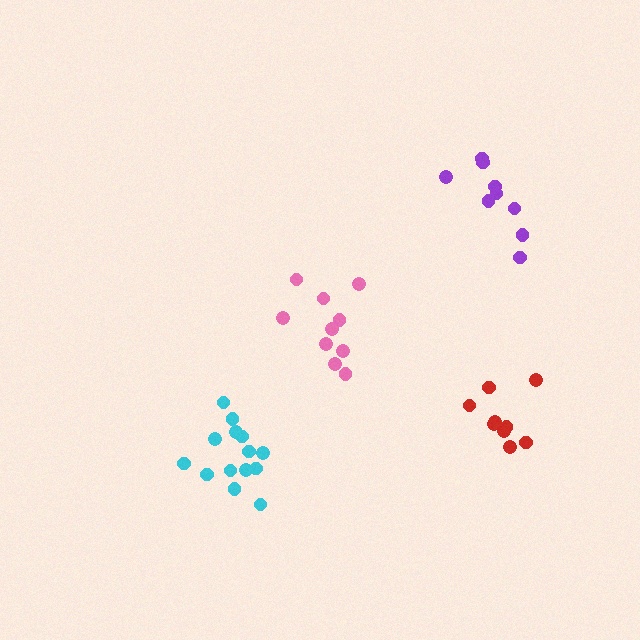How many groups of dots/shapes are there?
There are 4 groups.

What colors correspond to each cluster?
The clusters are colored: purple, red, pink, cyan.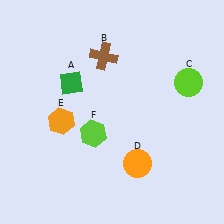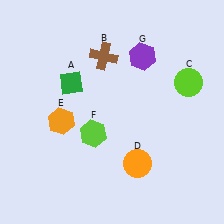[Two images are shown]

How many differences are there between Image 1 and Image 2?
There is 1 difference between the two images.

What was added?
A purple hexagon (G) was added in Image 2.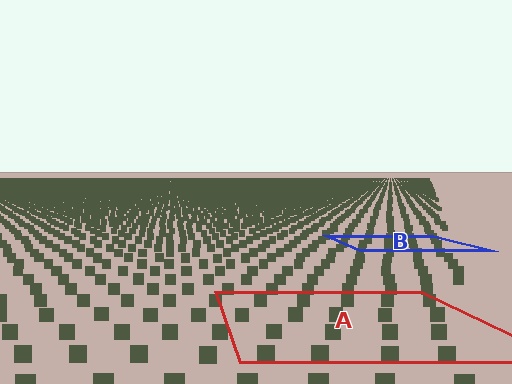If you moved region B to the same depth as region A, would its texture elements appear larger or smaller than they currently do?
They would appear larger. At a closer depth, the same texture elements are projected at a bigger on-screen size.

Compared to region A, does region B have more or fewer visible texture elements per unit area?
Region B has more texture elements per unit area — they are packed more densely because it is farther away.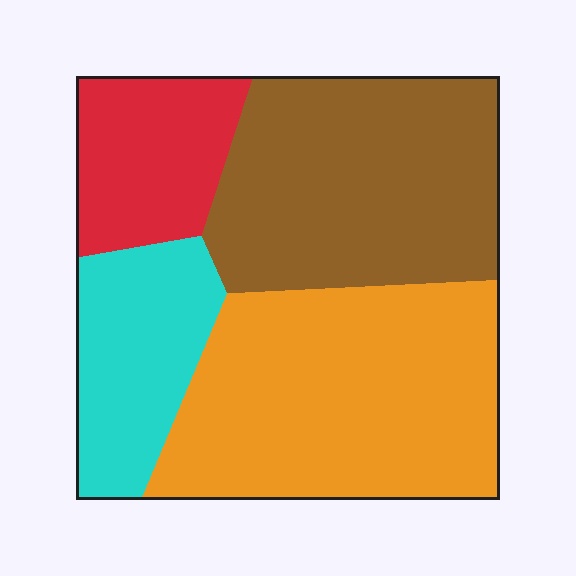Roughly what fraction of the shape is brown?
Brown covers 32% of the shape.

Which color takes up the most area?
Orange, at roughly 35%.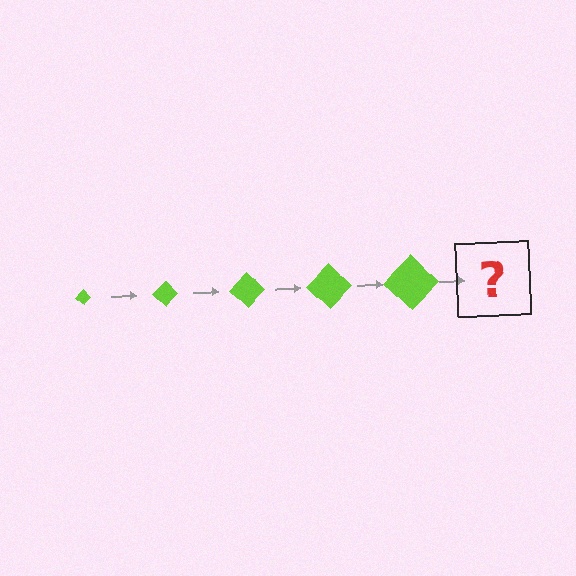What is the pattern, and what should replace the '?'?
The pattern is that the diamond gets progressively larger each step. The '?' should be a lime diamond, larger than the previous one.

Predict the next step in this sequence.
The next step is a lime diamond, larger than the previous one.